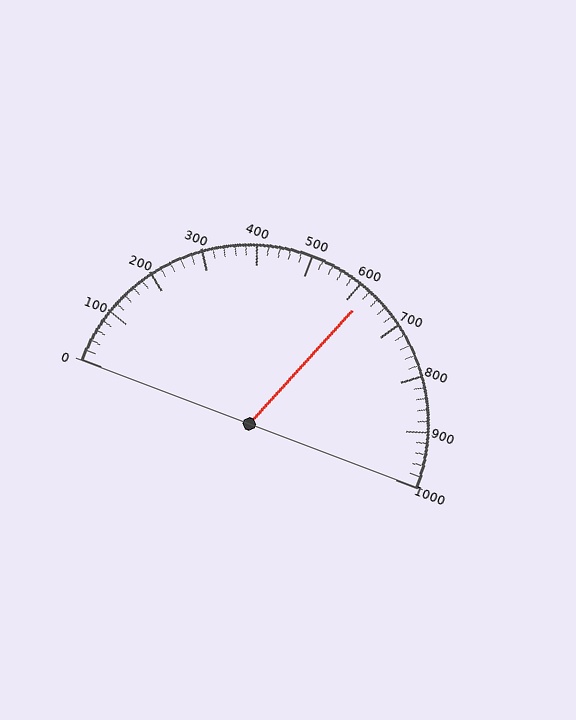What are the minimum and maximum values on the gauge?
The gauge ranges from 0 to 1000.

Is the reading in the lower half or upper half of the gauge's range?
The reading is in the upper half of the range (0 to 1000).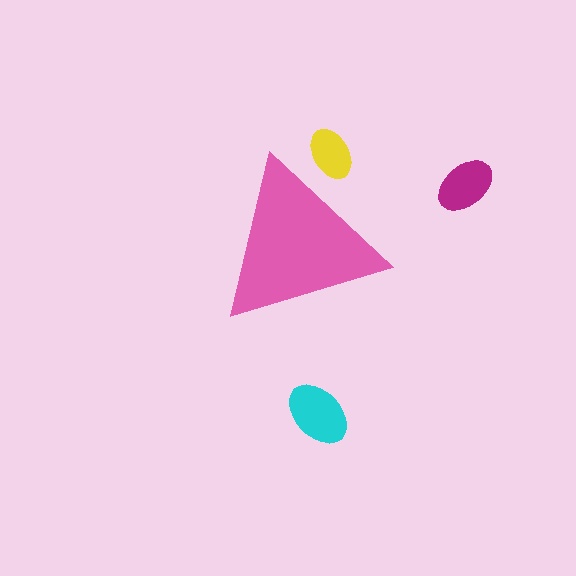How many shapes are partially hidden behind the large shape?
1 shape is partially hidden.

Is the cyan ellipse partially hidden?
No, the cyan ellipse is fully visible.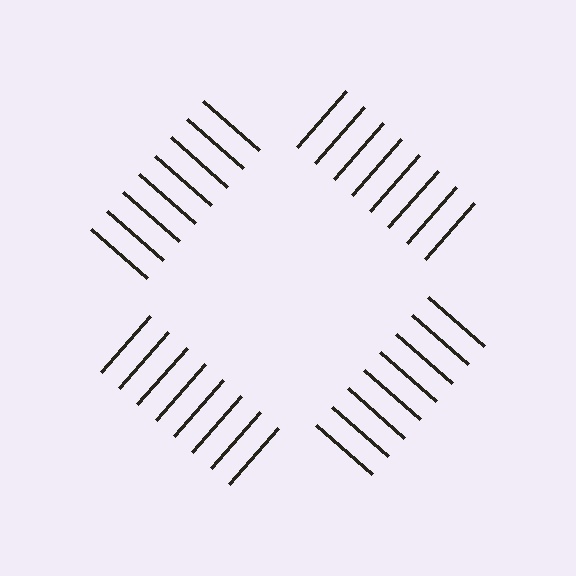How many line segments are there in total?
32 — 8 along each of the 4 edges.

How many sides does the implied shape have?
4 sides — the line-ends trace a square.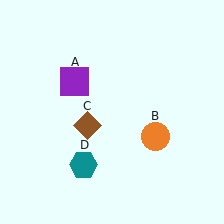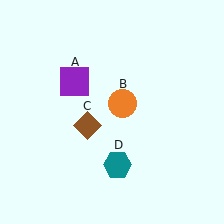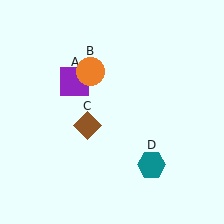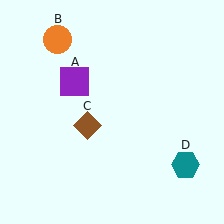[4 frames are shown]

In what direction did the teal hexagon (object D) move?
The teal hexagon (object D) moved right.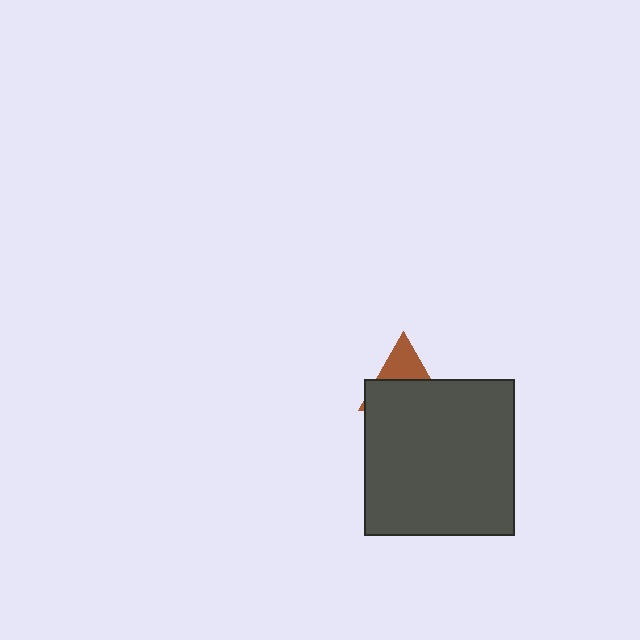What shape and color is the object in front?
The object in front is a dark gray rectangle.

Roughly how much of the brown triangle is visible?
A small part of it is visible (roughly 38%).